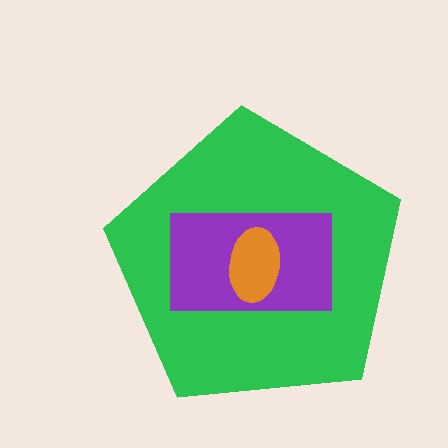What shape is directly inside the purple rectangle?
The orange ellipse.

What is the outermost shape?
The green pentagon.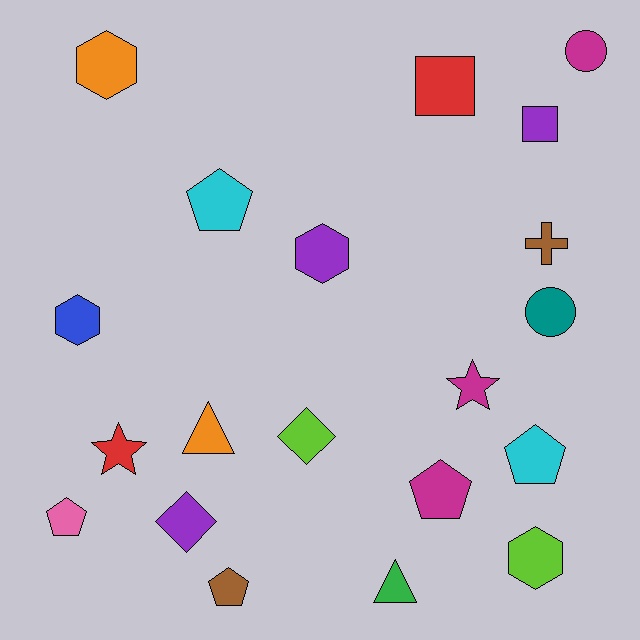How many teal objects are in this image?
There is 1 teal object.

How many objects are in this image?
There are 20 objects.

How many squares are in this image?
There are 2 squares.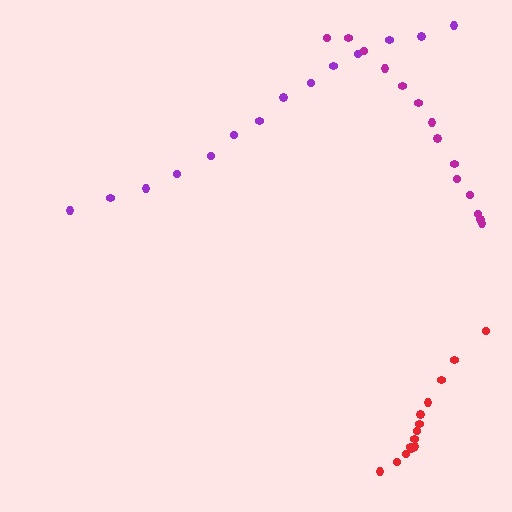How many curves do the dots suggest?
There are 3 distinct paths.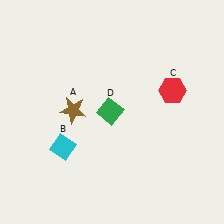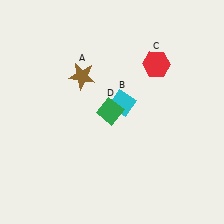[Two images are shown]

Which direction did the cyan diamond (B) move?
The cyan diamond (B) moved right.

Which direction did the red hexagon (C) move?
The red hexagon (C) moved up.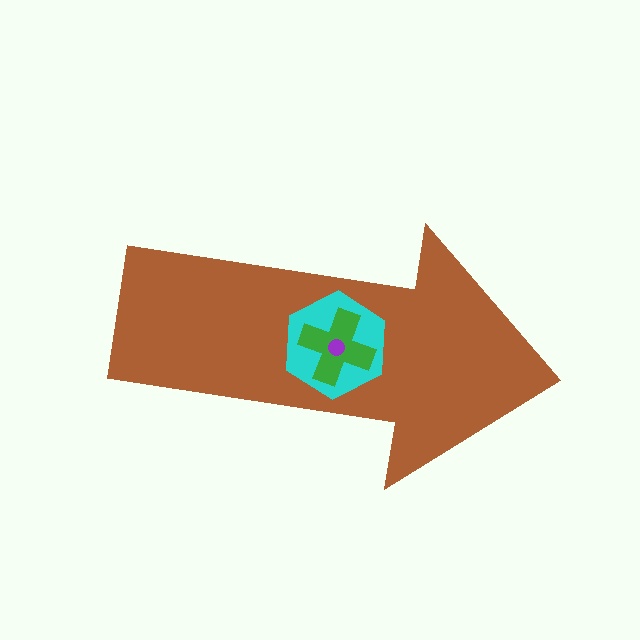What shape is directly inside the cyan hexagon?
The green cross.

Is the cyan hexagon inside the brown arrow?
Yes.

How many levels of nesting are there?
4.